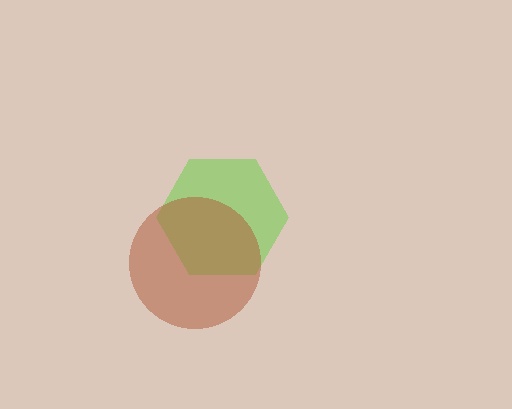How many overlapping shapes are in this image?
There are 2 overlapping shapes in the image.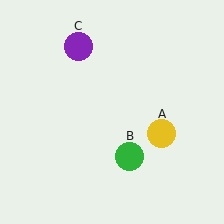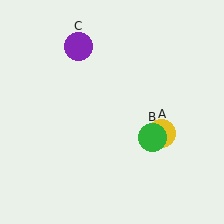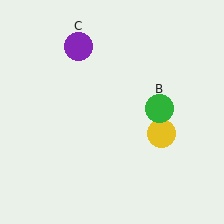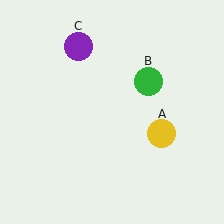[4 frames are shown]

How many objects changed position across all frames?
1 object changed position: green circle (object B).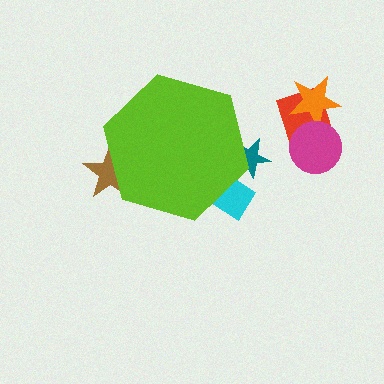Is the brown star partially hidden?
Yes, the brown star is partially hidden behind the lime hexagon.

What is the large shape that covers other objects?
A lime hexagon.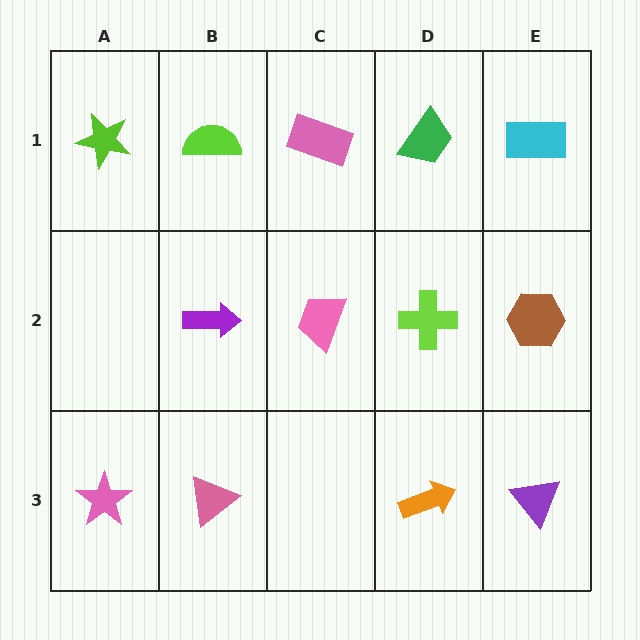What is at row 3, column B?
A pink triangle.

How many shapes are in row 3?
4 shapes.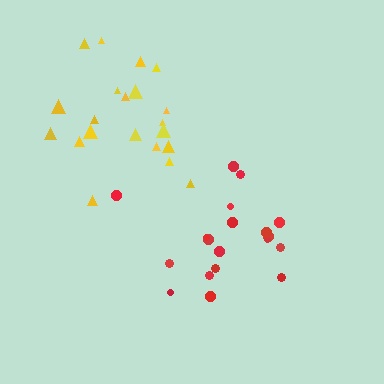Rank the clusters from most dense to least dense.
yellow, red.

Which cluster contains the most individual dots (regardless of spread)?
Yellow (21).